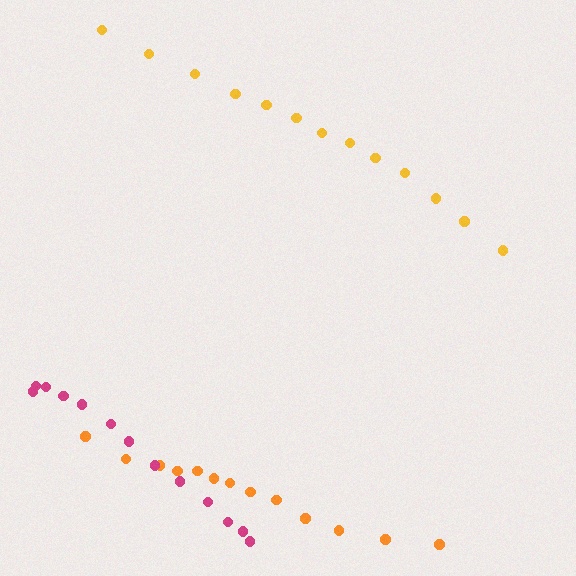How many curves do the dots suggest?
There are 3 distinct paths.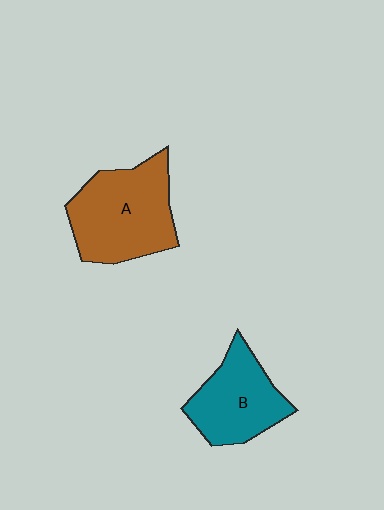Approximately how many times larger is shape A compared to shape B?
Approximately 1.3 times.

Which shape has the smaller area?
Shape B (teal).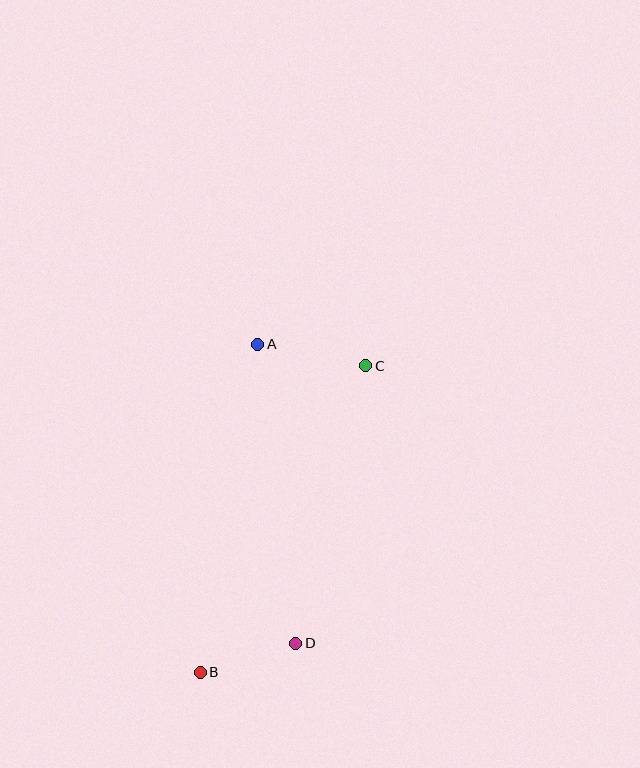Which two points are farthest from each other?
Points B and C are farthest from each other.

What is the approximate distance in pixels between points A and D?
The distance between A and D is approximately 302 pixels.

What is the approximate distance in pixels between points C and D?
The distance between C and D is approximately 286 pixels.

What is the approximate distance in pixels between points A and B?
The distance between A and B is approximately 333 pixels.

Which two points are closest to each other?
Points B and D are closest to each other.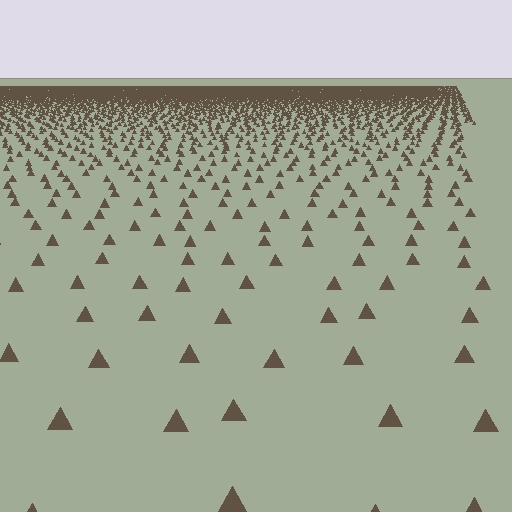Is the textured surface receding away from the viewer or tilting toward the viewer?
The surface is receding away from the viewer. Texture elements get smaller and denser toward the top.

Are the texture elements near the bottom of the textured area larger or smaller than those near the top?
Larger. Near the bottom, elements are closer to the viewer and appear at a bigger on-screen size.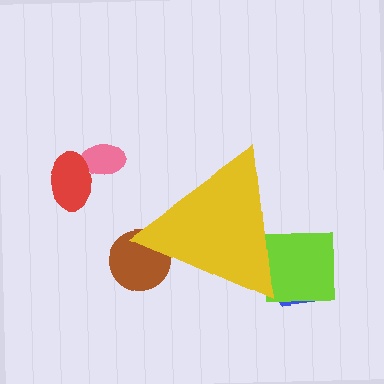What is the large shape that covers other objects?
A yellow triangle.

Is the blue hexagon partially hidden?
Yes, the blue hexagon is partially hidden behind the yellow triangle.